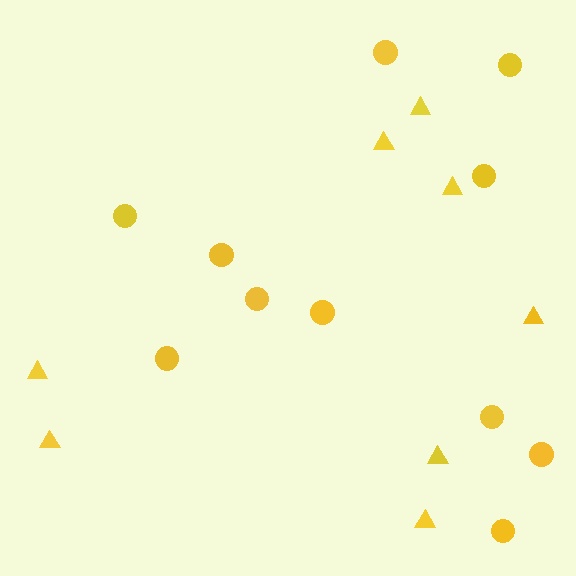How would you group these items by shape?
There are 2 groups: one group of circles (11) and one group of triangles (8).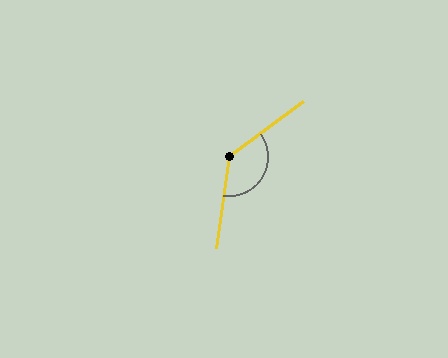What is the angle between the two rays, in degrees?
Approximately 135 degrees.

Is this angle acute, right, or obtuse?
It is obtuse.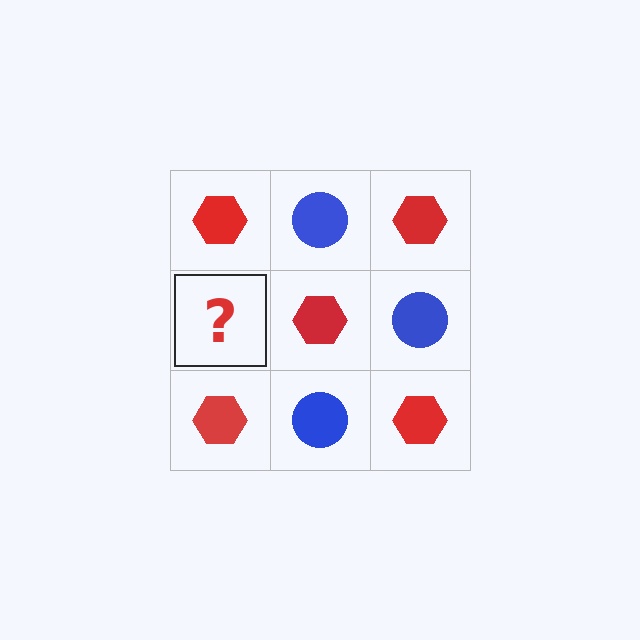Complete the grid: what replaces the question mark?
The question mark should be replaced with a blue circle.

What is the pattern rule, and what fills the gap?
The rule is that it alternates red hexagon and blue circle in a checkerboard pattern. The gap should be filled with a blue circle.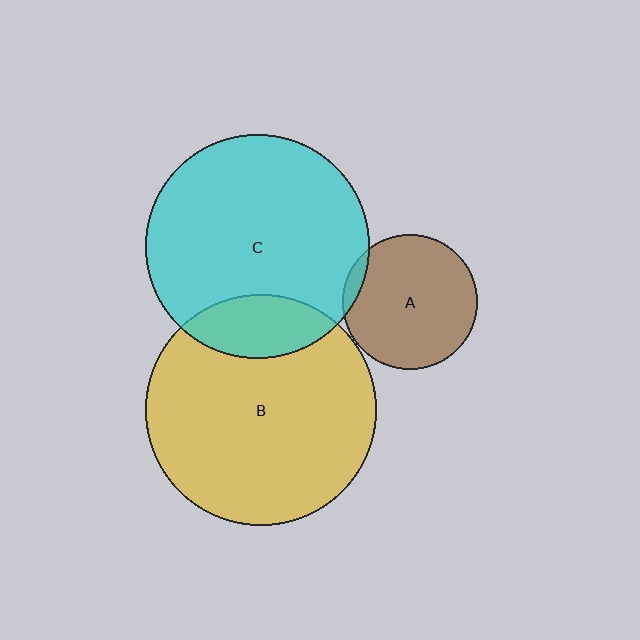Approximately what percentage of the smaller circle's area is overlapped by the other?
Approximately 5%.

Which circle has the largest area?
Circle B (yellow).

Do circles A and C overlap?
Yes.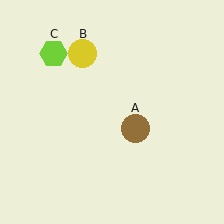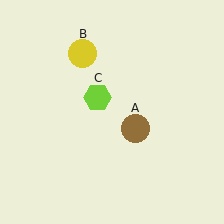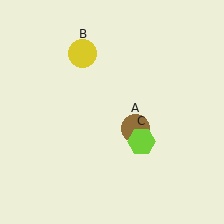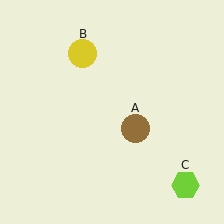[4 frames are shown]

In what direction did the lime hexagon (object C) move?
The lime hexagon (object C) moved down and to the right.